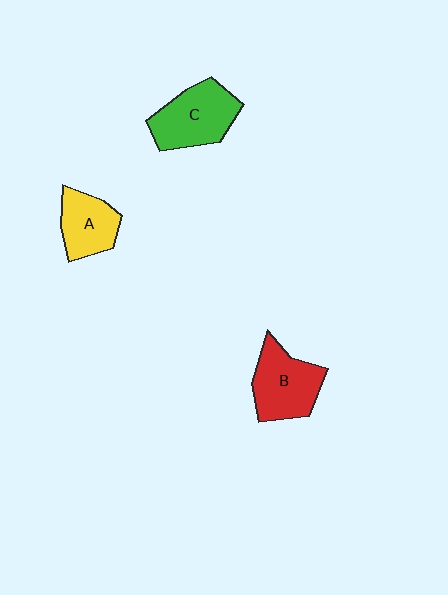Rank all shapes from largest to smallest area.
From largest to smallest: C (green), B (red), A (yellow).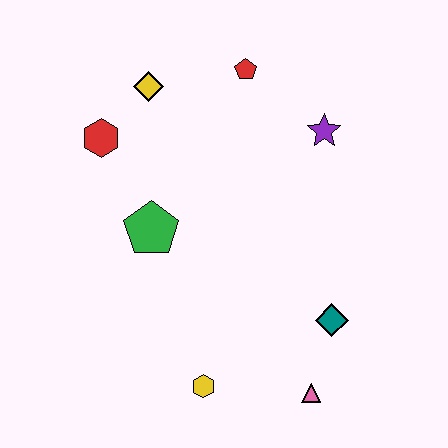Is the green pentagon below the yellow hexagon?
No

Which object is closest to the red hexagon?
The yellow diamond is closest to the red hexagon.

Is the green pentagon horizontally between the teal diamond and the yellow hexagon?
No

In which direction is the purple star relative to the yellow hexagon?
The purple star is above the yellow hexagon.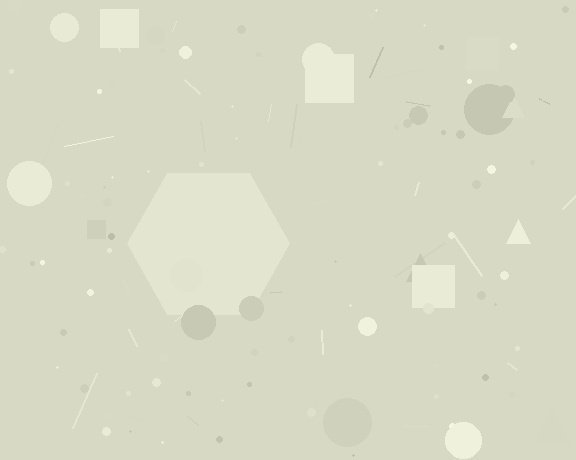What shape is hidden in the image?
A hexagon is hidden in the image.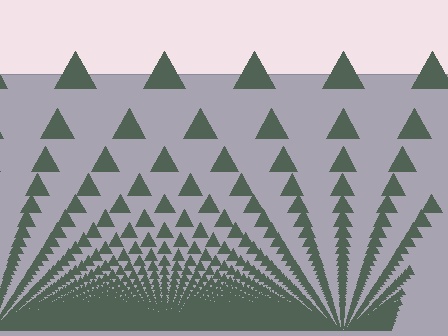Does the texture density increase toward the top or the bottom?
Density increases toward the bottom.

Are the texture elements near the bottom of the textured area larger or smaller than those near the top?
Smaller. The gradient is inverted — elements near the bottom are smaller and denser.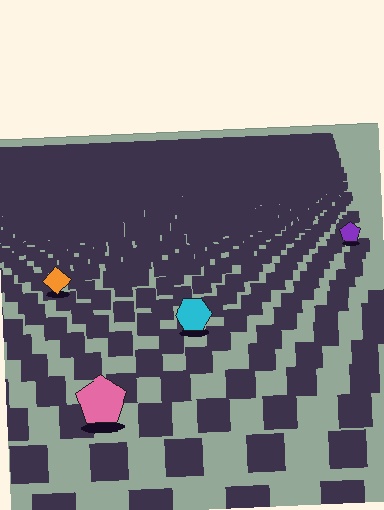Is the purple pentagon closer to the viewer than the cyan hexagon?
No. The cyan hexagon is closer — you can tell from the texture gradient: the ground texture is coarser near it.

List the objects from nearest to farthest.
From nearest to farthest: the pink pentagon, the cyan hexagon, the orange diamond, the purple pentagon.